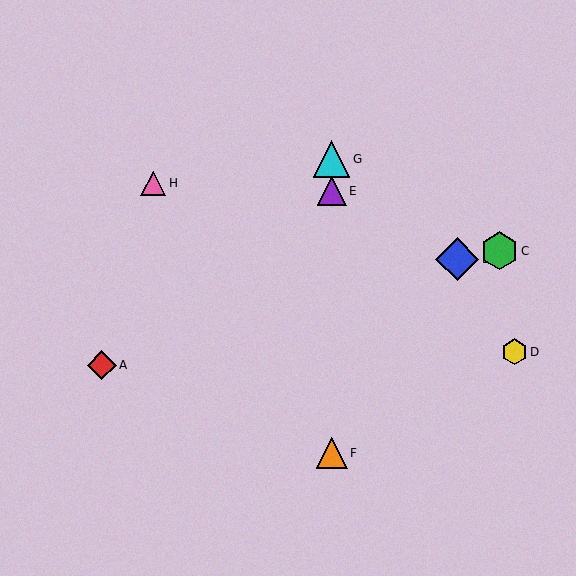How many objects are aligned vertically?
3 objects (E, F, G) are aligned vertically.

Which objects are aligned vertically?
Objects E, F, G are aligned vertically.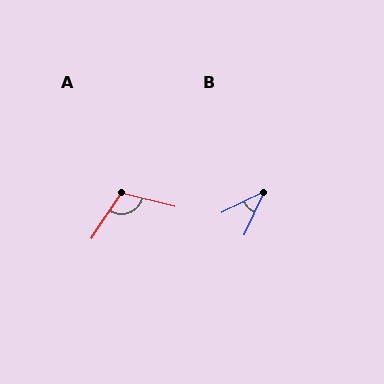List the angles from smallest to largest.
B (38°), A (109°).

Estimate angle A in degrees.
Approximately 109 degrees.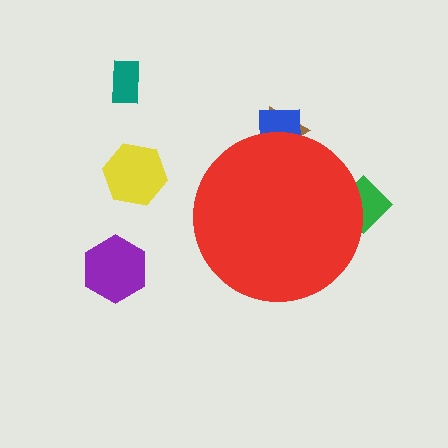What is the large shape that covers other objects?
A red circle.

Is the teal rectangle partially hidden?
No, the teal rectangle is fully visible.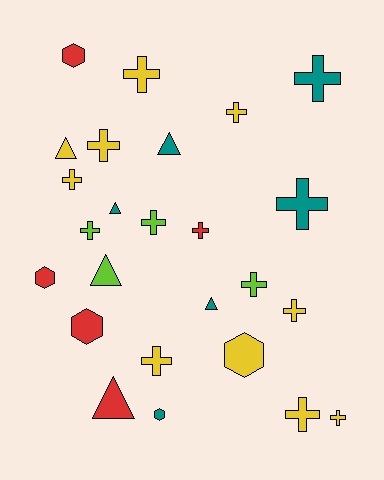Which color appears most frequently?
Yellow, with 10 objects.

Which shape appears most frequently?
Cross, with 14 objects.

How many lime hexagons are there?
There are no lime hexagons.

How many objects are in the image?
There are 25 objects.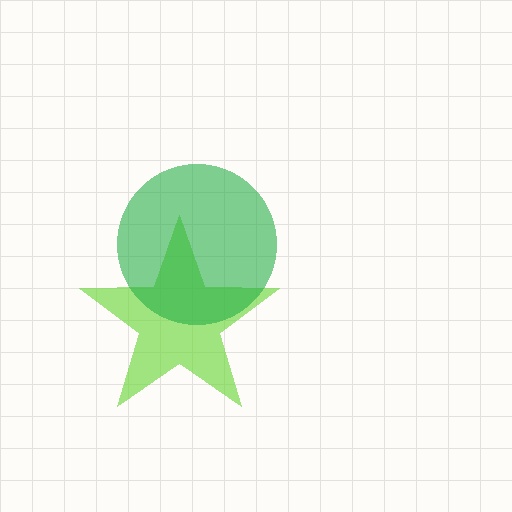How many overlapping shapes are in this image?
There are 2 overlapping shapes in the image.